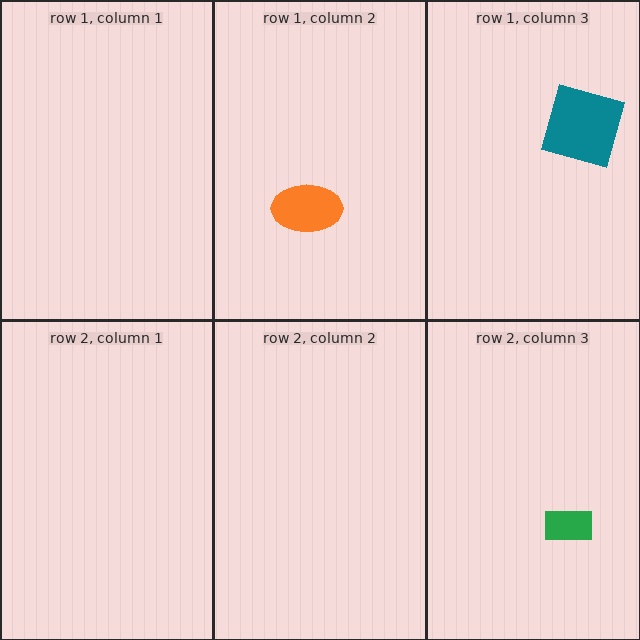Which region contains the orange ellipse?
The row 1, column 2 region.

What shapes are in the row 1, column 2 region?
The orange ellipse.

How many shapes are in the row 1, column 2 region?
1.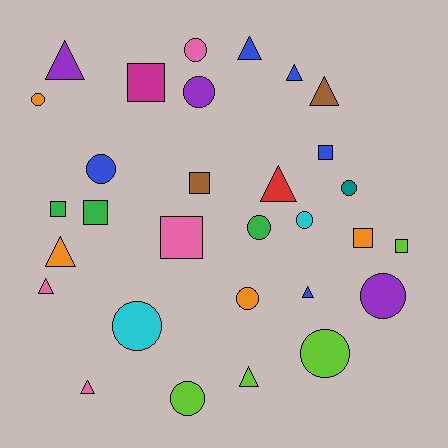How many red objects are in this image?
There is 1 red object.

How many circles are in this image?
There are 12 circles.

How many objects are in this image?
There are 30 objects.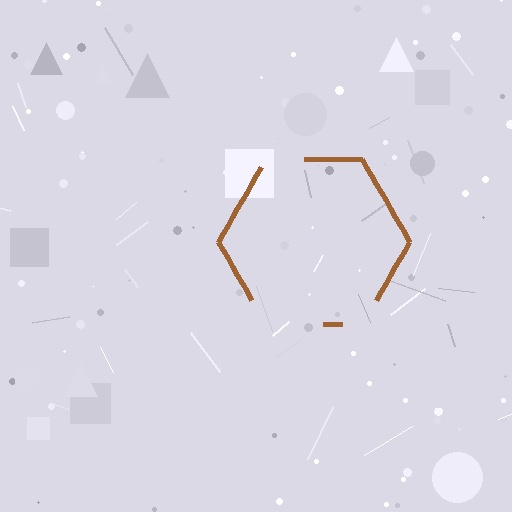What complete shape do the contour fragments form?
The contour fragments form a hexagon.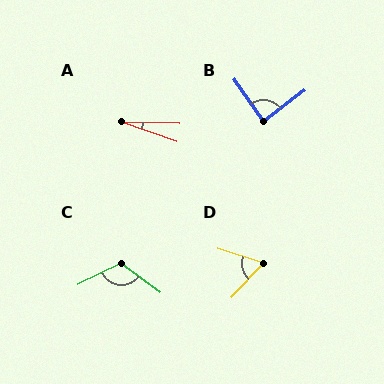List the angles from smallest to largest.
A (18°), D (65°), B (87°), C (117°).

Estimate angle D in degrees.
Approximately 65 degrees.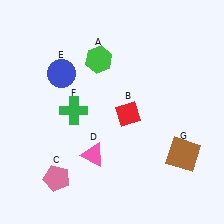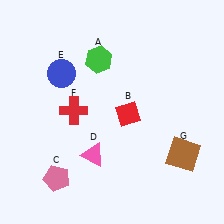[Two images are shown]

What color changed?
The cross (F) changed from green in Image 1 to red in Image 2.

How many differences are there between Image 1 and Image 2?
There is 1 difference between the two images.